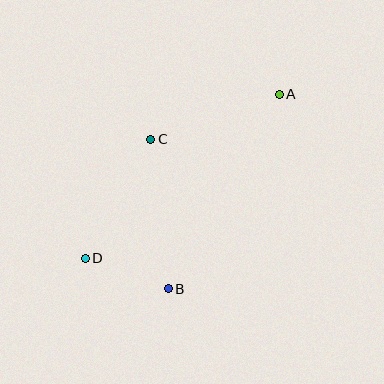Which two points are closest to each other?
Points B and D are closest to each other.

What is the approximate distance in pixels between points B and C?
The distance between B and C is approximately 150 pixels.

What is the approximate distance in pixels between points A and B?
The distance between A and B is approximately 224 pixels.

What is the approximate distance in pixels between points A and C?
The distance between A and C is approximately 136 pixels.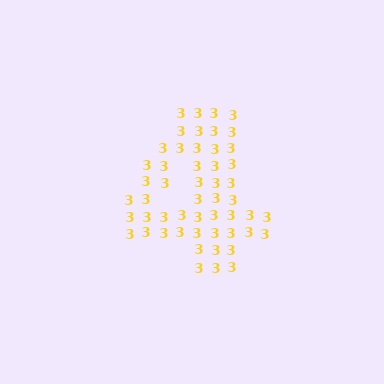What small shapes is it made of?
It is made of small digit 3's.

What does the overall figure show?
The overall figure shows the digit 4.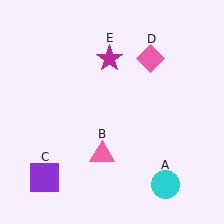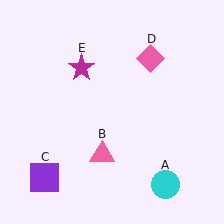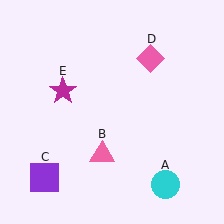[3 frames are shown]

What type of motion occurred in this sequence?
The magenta star (object E) rotated counterclockwise around the center of the scene.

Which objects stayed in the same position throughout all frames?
Cyan circle (object A) and pink triangle (object B) and purple square (object C) and pink diamond (object D) remained stationary.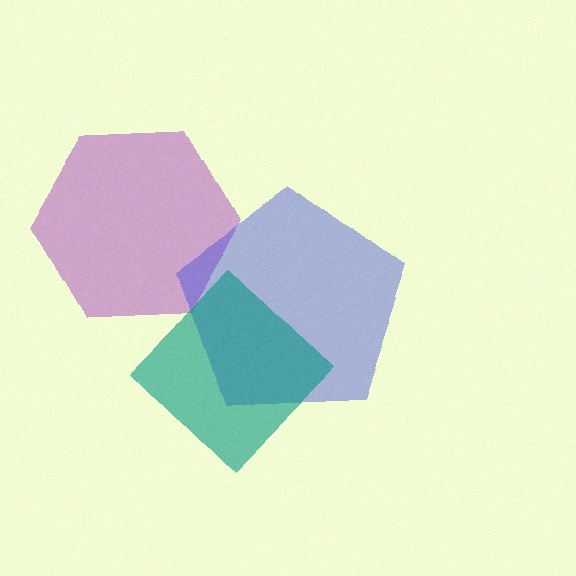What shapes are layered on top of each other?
The layered shapes are: a purple hexagon, a blue pentagon, a teal diamond.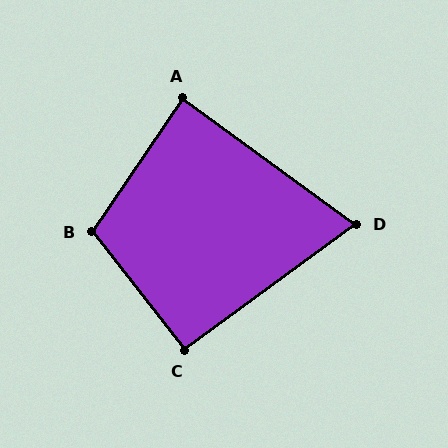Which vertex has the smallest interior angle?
D, at approximately 72 degrees.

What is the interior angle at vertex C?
Approximately 92 degrees (approximately right).